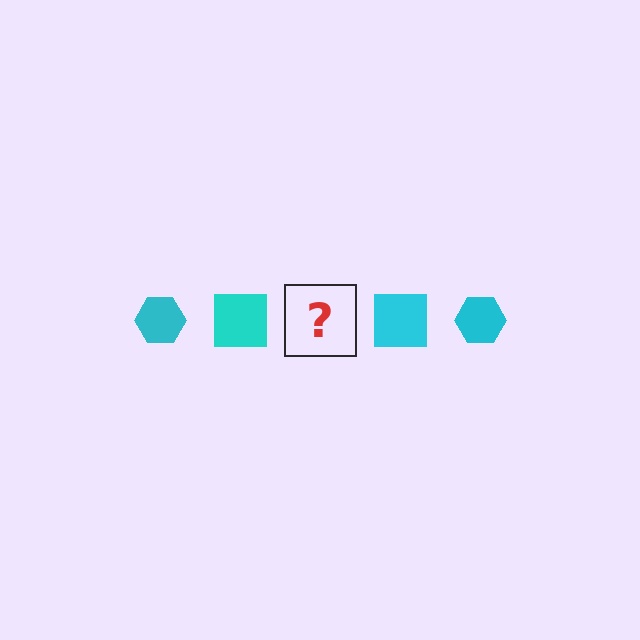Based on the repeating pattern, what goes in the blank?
The blank should be a cyan hexagon.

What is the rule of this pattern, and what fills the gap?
The rule is that the pattern cycles through hexagon, square shapes in cyan. The gap should be filled with a cyan hexagon.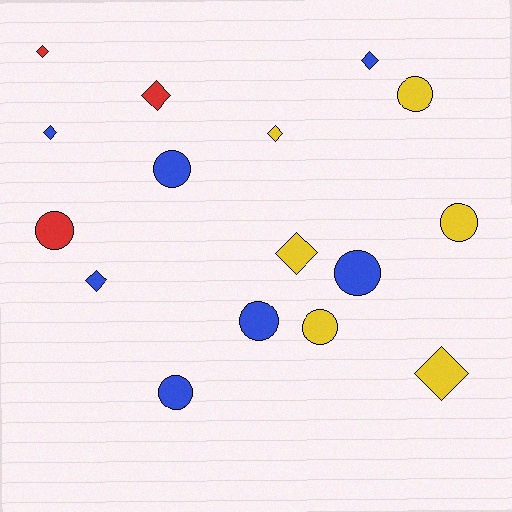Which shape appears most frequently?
Diamond, with 8 objects.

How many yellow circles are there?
There are 3 yellow circles.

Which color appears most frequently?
Blue, with 7 objects.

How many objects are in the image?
There are 16 objects.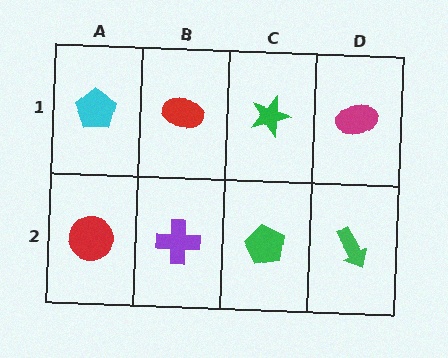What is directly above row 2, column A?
A cyan pentagon.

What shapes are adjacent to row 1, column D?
A green arrow (row 2, column D), a green star (row 1, column C).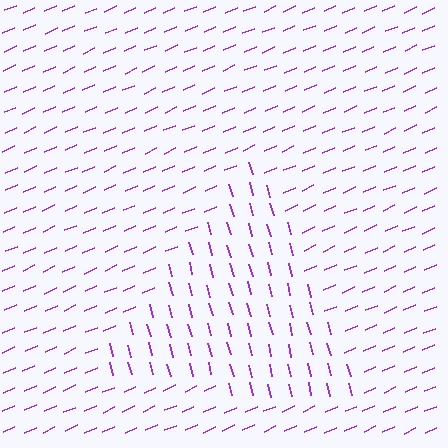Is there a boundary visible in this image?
Yes, there is a texture boundary formed by a change in line orientation.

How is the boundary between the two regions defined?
The boundary is defined purely by a change in line orientation (approximately 81 degrees difference). All lines are the same color and thickness.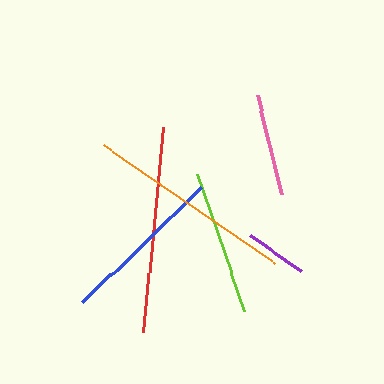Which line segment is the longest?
The orange line is the longest at approximately 207 pixels.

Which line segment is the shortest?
The purple line is the shortest at approximately 62 pixels.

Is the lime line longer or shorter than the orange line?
The orange line is longer than the lime line.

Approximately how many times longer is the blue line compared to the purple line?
The blue line is approximately 2.6 times the length of the purple line.